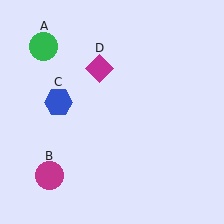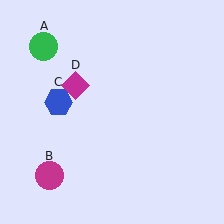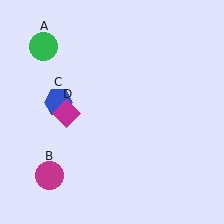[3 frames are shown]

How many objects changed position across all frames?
1 object changed position: magenta diamond (object D).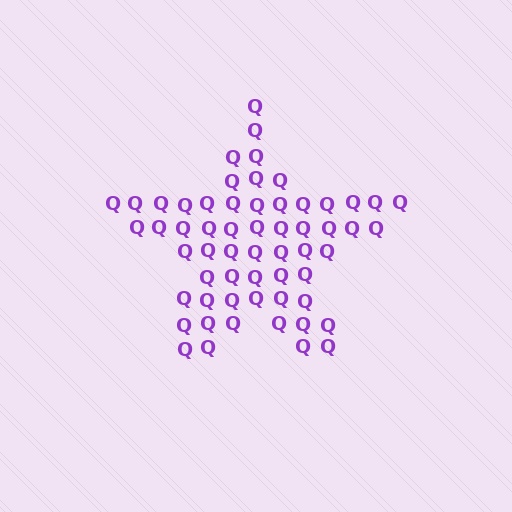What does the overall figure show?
The overall figure shows a star.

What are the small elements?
The small elements are letter Q's.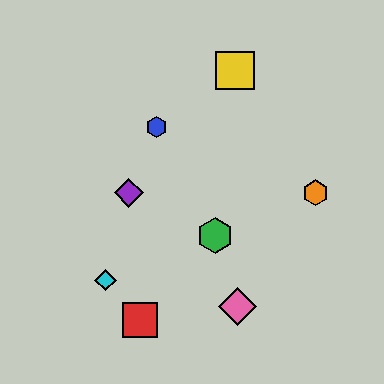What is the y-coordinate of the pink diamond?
The pink diamond is at y≈307.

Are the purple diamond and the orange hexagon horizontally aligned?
Yes, both are at y≈193.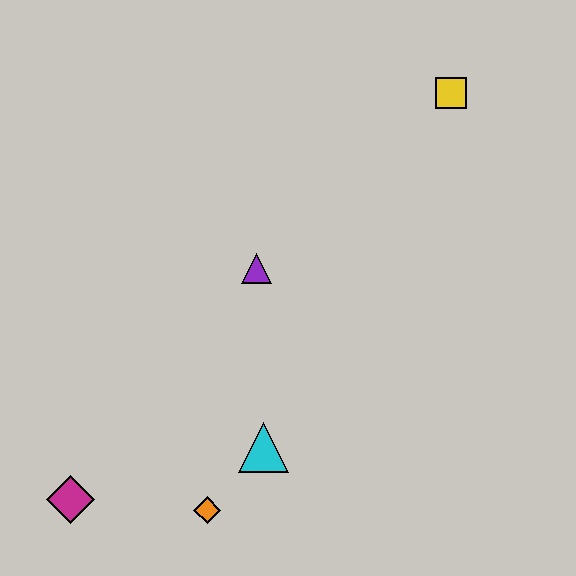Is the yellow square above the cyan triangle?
Yes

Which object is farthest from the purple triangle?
The magenta diamond is farthest from the purple triangle.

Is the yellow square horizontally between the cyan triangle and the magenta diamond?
No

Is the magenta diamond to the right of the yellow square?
No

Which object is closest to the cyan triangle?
The orange diamond is closest to the cyan triangle.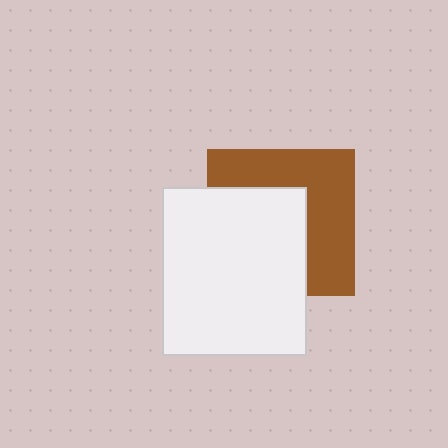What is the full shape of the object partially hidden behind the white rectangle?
The partially hidden object is a brown square.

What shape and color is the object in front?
The object in front is a white rectangle.